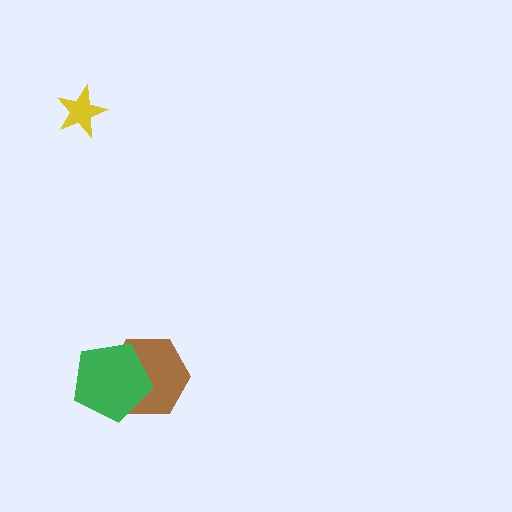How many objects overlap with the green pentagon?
1 object overlaps with the green pentagon.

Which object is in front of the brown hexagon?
The green pentagon is in front of the brown hexagon.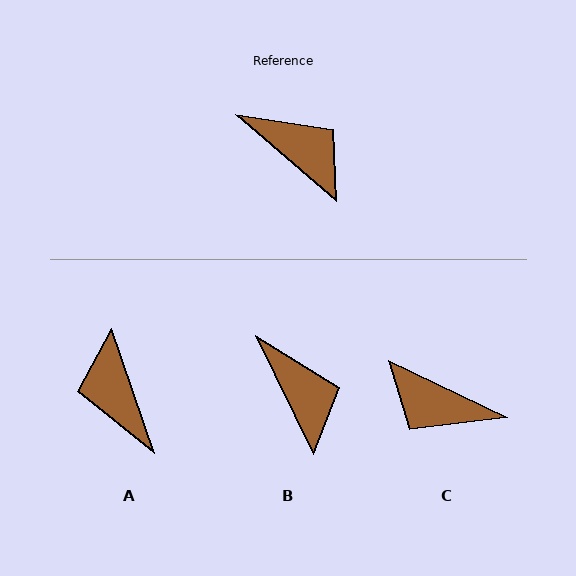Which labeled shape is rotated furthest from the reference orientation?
C, about 165 degrees away.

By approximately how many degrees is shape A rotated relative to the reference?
Approximately 150 degrees counter-clockwise.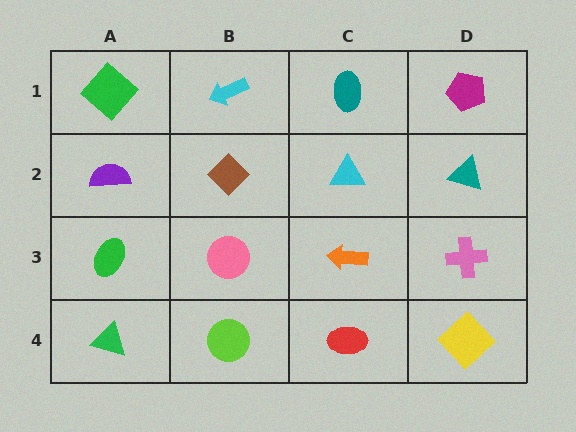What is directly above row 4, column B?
A pink circle.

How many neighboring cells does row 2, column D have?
3.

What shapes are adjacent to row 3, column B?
A brown diamond (row 2, column B), a lime circle (row 4, column B), a green ellipse (row 3, column A), an orange arrow (row 3, column C).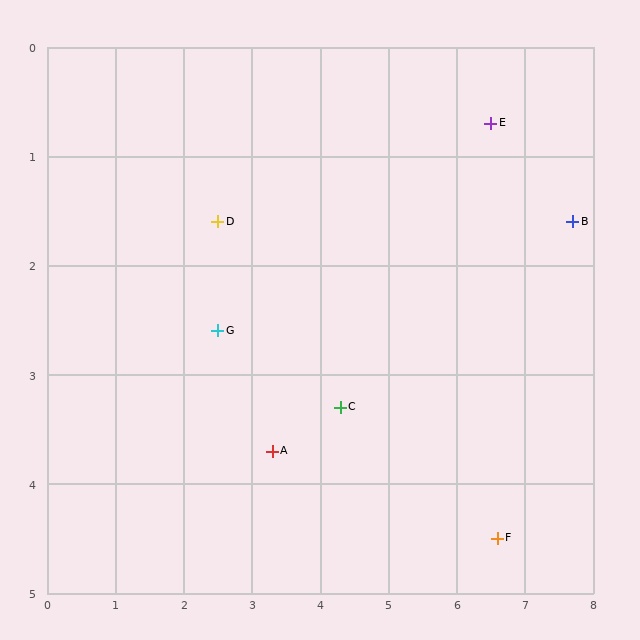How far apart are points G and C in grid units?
Points G and C are about 1.9 grid units apart.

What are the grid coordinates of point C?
Point C is at approximately (4.3, 3.3).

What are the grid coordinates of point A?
Point A is at approximately (3.3, 3.7).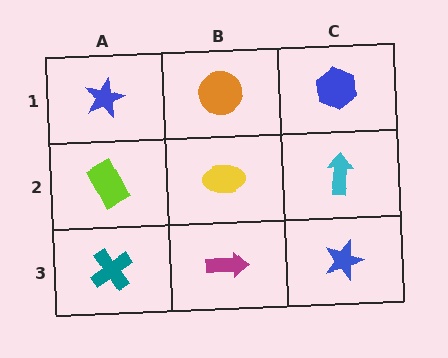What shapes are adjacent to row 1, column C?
A cyan arrow (row 2, column C), an orange circle (row 1, column B).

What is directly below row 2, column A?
A teal cross.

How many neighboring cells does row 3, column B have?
3.